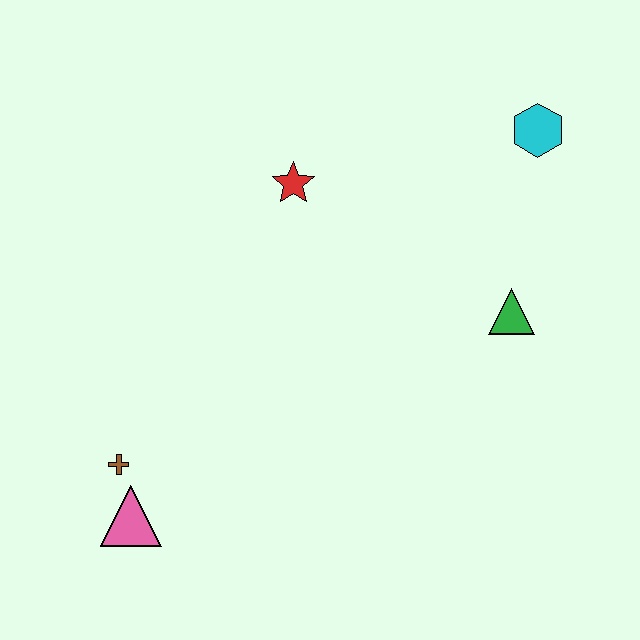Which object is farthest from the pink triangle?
The cyan hexagon is farthest from the pink triangle.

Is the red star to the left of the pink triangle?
No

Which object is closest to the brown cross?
The pink triangle is closest to the brown cross.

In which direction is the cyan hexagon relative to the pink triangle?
The cyan hexagon is to the right of the pink triangle.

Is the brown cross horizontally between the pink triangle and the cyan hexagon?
No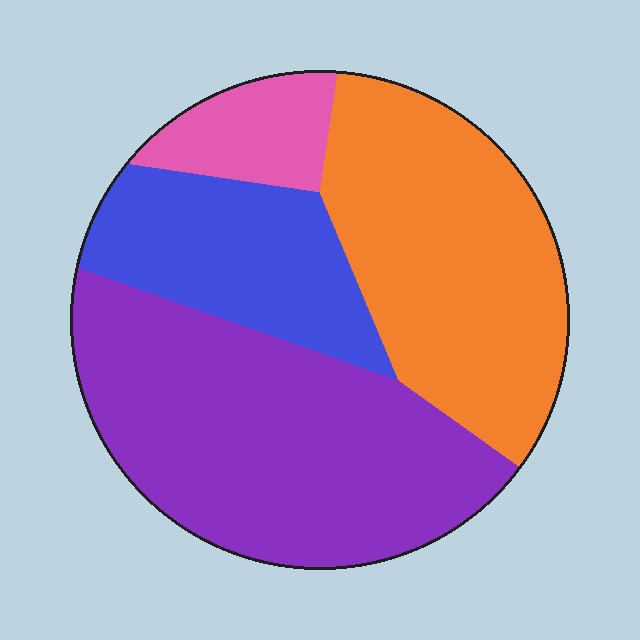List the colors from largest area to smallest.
From largest to smallest: purple, orange, blue, pink.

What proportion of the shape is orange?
Orange takes up about one third (1/3) of the shape.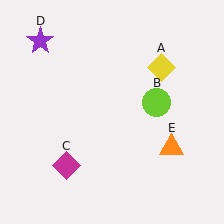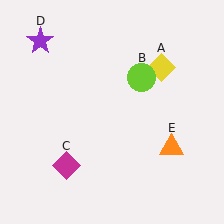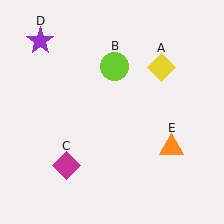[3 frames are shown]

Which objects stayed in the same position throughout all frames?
Yellow diamond (object A) and magenta diamond (object C) and purple star (object D) and orange triangle (object E) remained stationary.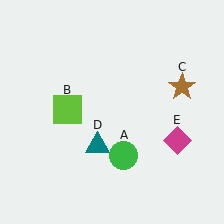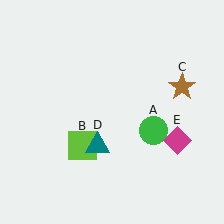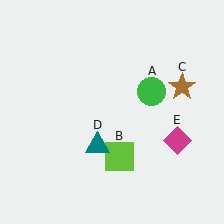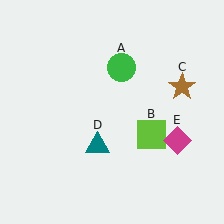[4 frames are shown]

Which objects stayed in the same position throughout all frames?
Brown star (object C) and teal triangle (object D) and magenta diamond (object E) remained stationary.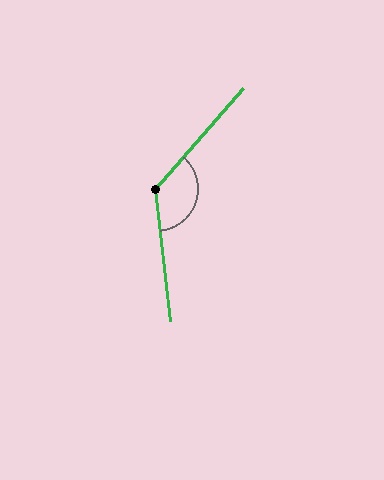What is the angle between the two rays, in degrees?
Approximately 132 degrees.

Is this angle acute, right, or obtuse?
It is obtuse.